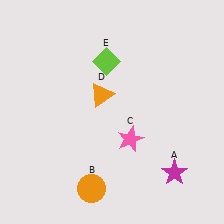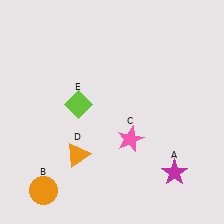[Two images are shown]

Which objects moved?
The objects that moved are: the orange circle (B), the orange triangle (D), the lime diamond (E).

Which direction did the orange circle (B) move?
The orange circle (B) moved left.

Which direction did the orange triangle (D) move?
The orange triangle (D) moved down.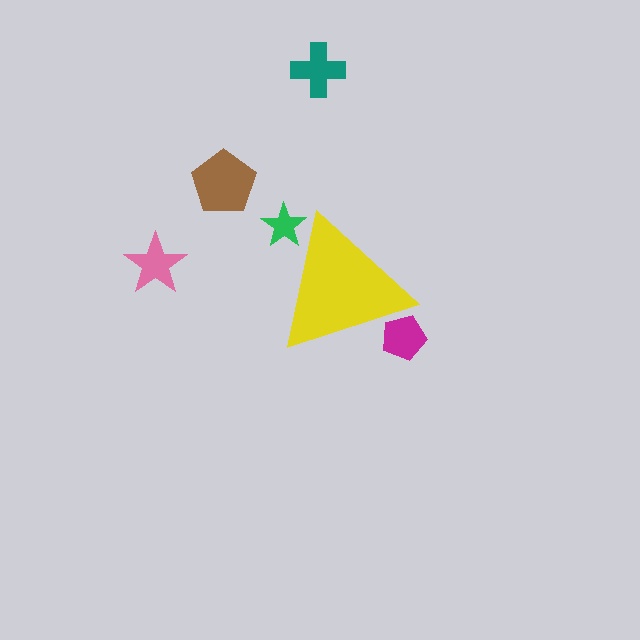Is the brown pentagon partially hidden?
No, the brown pentagon is fully visible.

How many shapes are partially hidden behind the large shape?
2 shapes are partially hidden.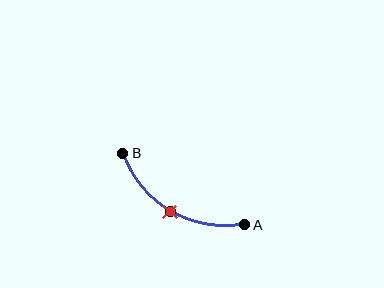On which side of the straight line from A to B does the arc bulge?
The arc bulges below the straight line connecting A and B.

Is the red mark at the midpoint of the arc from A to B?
Yes. The red mark lies on the arc at equal arc-length from both A and B — it is the arc midpoint.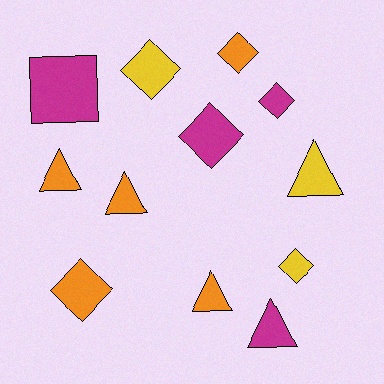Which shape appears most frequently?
Diamond, with 6 objects.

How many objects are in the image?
There are 12 objects.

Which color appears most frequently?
Orange, with 5 objects.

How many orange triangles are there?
There are 3 orange triangles.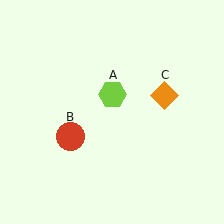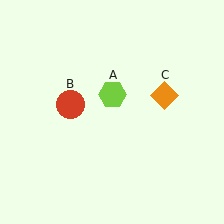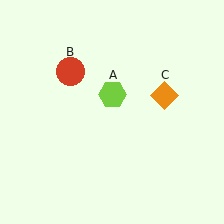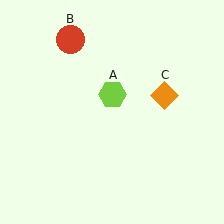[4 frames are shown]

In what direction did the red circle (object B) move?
The red circle (object B) moved up.